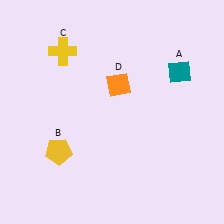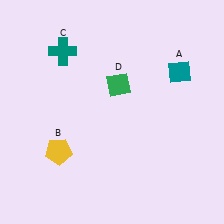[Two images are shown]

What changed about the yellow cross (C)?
In Image 1, C is yellow. In Image 2, it changed to teal.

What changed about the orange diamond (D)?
In Image 1, D is orange. In Image 2, it changed to green.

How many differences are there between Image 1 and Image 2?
There are 2 differences between the two images.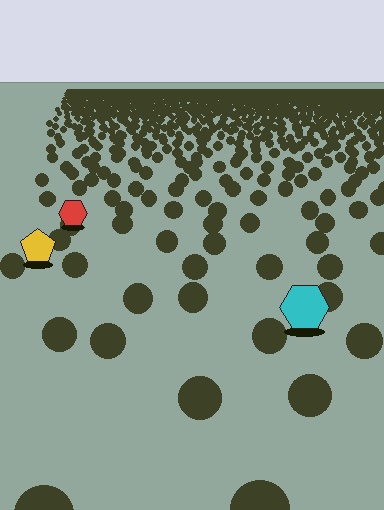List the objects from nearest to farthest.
From nearest to farthest: the cyan hexagon, the yellow pentagon, the red hexagon.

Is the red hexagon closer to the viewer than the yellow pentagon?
No. The yellow pentagon is closer — you can tell from the texture gradient: the ground texture is coarser near it.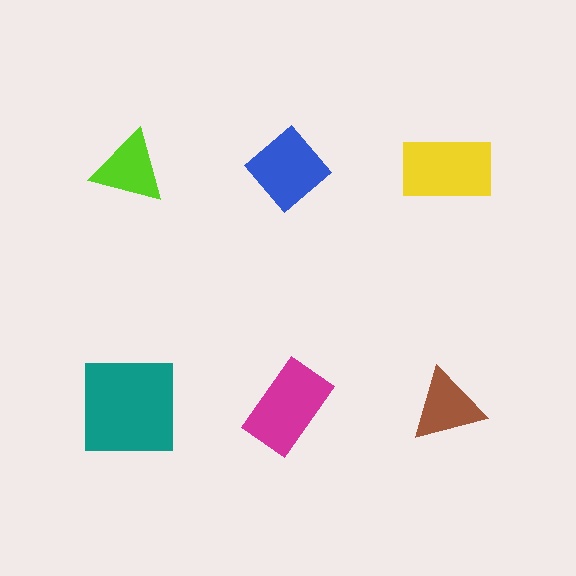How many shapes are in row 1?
3 shapes.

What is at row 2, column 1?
A teal square.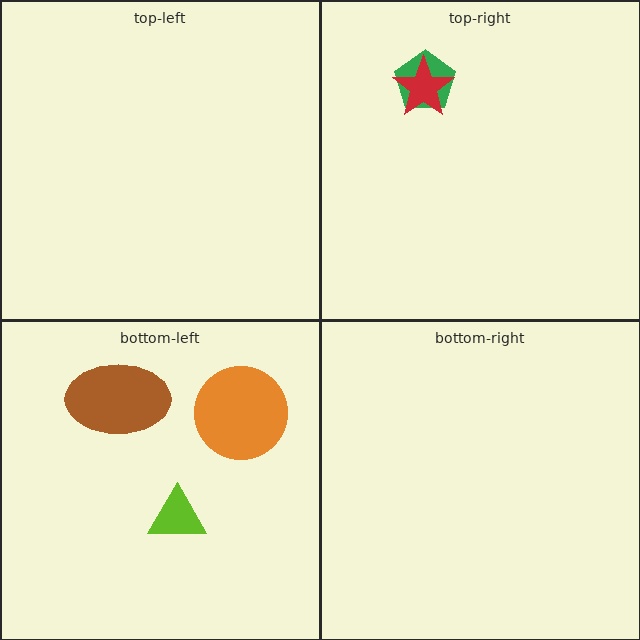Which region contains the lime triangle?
The bottom-left region.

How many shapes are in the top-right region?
2.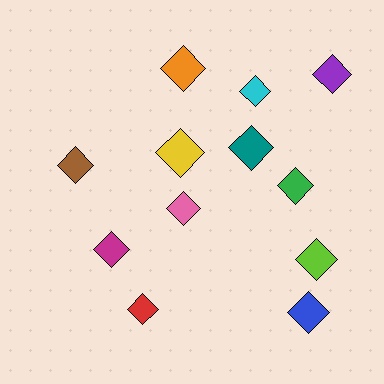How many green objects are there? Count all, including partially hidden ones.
There is 1 green object.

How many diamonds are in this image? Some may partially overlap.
There are 12 diamonds.